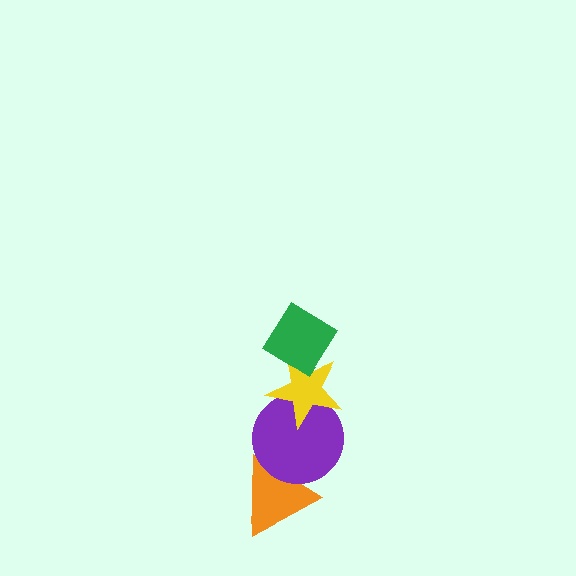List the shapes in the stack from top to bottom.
From top to bottom: the green diamond, the yellow star, the purple circle, the orange triangle.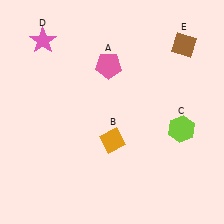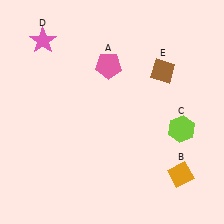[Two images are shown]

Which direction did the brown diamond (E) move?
The brown diamond (E) moved down.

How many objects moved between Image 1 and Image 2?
2 objects moved between the two images.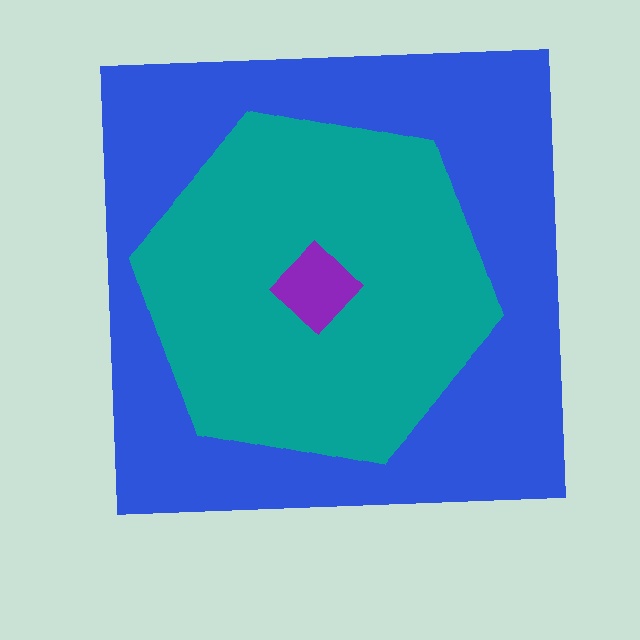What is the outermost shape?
The blue square.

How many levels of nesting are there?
3.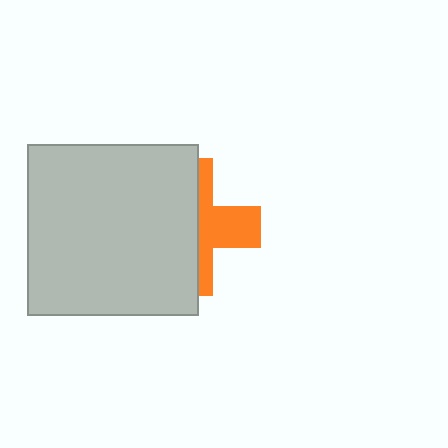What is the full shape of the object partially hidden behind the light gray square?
The partially hidden object is an orange cross.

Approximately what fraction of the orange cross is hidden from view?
Roughly 60% of the orange cross is hidden behind the light gray square.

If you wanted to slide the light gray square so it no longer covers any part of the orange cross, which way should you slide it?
Slide it left — that is the most direct way to separate the two shapes.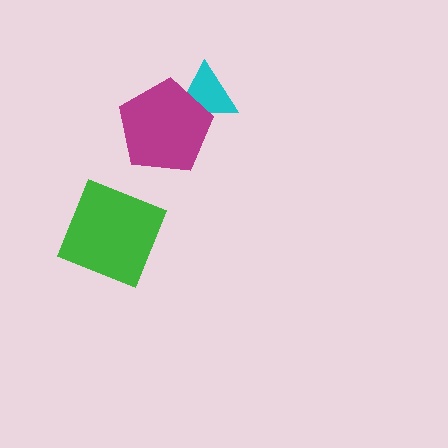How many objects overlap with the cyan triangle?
1 object overlaps with the cyan triangle.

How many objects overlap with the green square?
0 objects overlap with the green square.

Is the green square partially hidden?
No, no other shape covers it.